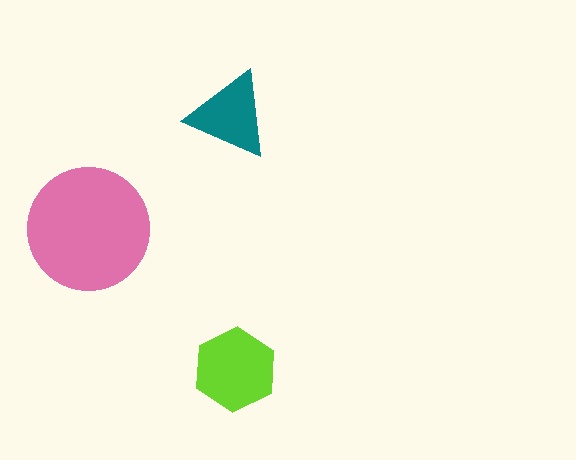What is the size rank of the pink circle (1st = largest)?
1st.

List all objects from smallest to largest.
The teal triangle, the lime hexagon, the pink circle.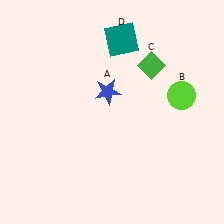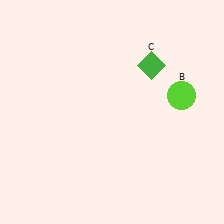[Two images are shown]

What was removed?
The teal square (D), the blue star (A) were removed in Image 2.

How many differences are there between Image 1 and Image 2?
There are 2 differences between the two images.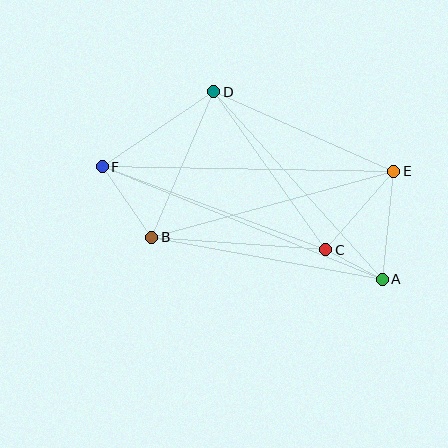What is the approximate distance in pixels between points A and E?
The distance between A and E is approximately 109 pixels.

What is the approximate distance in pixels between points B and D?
The distance between B and D is approximately 158 pixels.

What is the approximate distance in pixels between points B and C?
The distance between B and C is approximately 175 pixels.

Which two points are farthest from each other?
Points A and F are farthest from each other.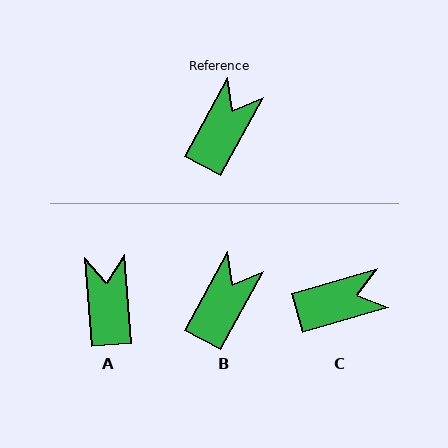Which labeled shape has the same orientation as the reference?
B.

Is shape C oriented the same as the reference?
No, it is off by about 45 degrees.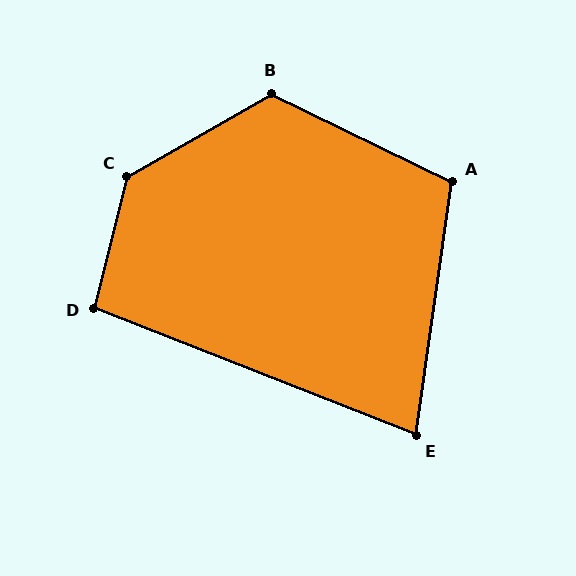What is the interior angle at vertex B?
Approximately 124 degrees (obtuse).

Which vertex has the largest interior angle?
C, at approximately 134 degrees.